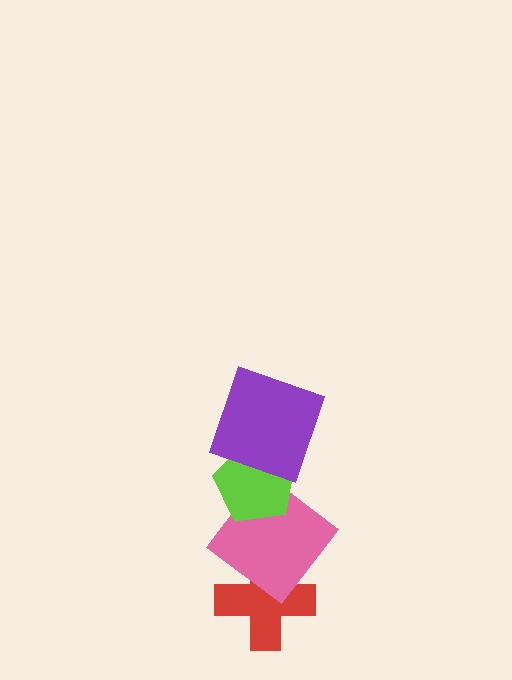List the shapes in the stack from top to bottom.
From top to bottom: the purple square, the lime pentagon, the pink diamond, the red cross.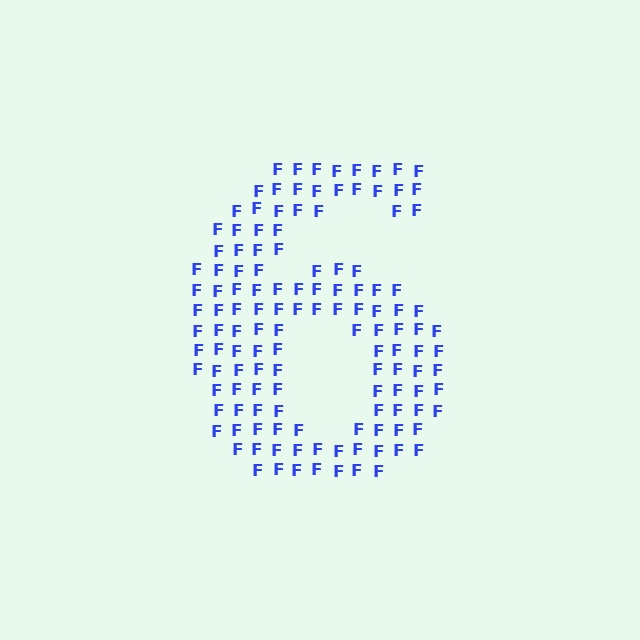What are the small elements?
The small elements are letter F's.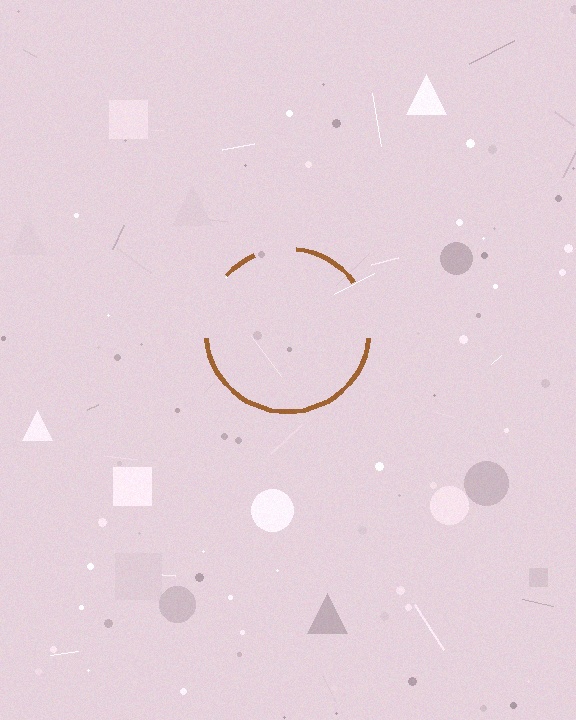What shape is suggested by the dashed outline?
The dashed outline suggests a circle.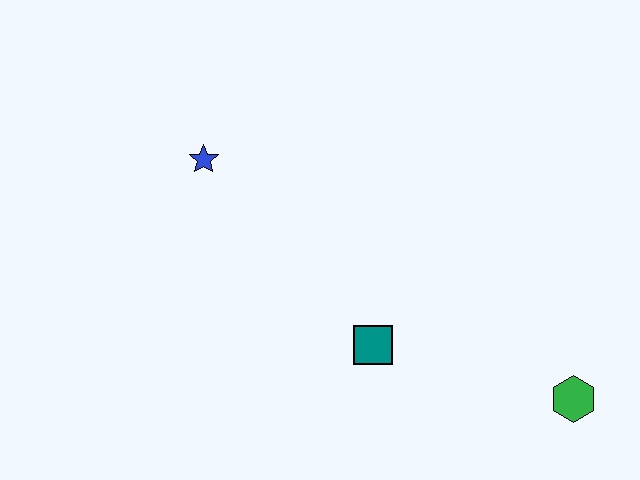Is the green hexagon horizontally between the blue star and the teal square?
No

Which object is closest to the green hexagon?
The teal square is closest to the green hexagon.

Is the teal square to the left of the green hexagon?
Yes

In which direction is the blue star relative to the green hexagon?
The blue star is to the left of the green hexagon.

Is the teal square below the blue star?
Yes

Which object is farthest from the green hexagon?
The blue star is farthest from the green hexagon.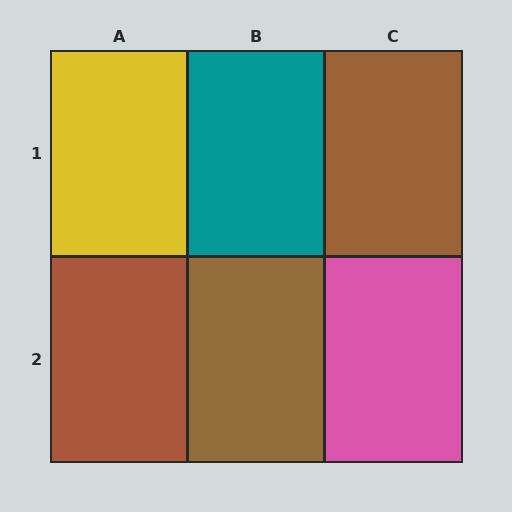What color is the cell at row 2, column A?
Brown.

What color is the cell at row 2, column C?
Pink.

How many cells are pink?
1 cell is pink.